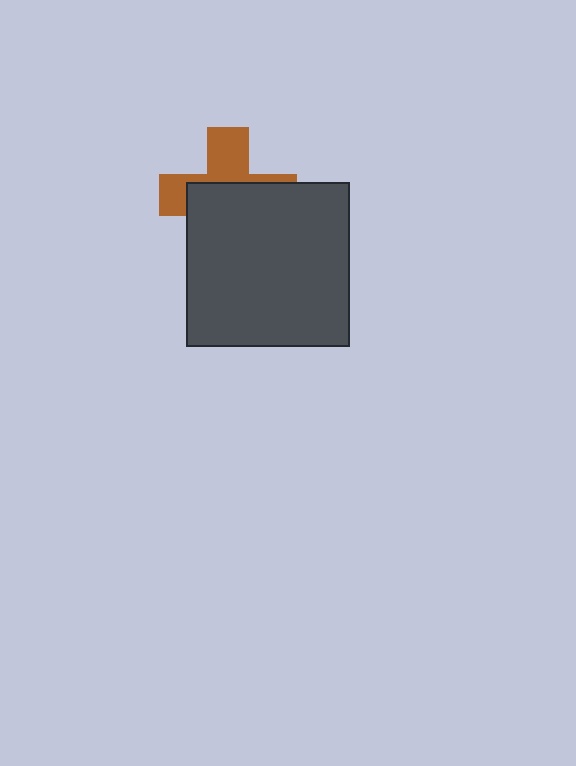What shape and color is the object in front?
The object in front is a dark gray square.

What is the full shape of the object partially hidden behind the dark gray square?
The partially hidden object is a brown cross.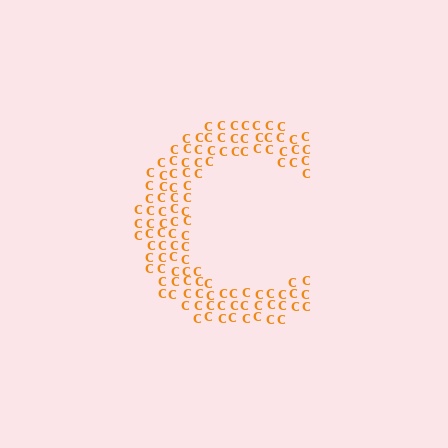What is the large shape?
The large shape is the letter C.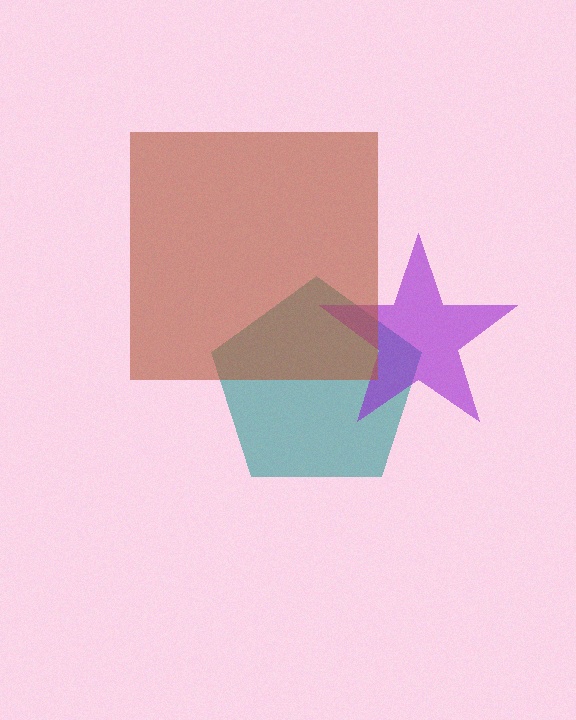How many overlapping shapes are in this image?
There are 3 overlapping shapes in the image.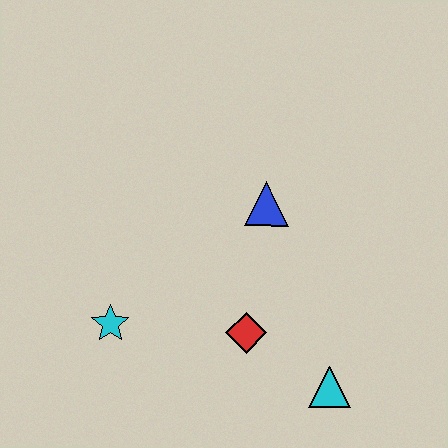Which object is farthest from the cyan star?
The cyan triangle is farthest from the cyan star.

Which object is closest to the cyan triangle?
The red diamond is closest to the cyan triangle.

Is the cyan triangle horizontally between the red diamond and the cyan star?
No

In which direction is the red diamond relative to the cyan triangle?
The red diamond is to the left of the cyan triangle.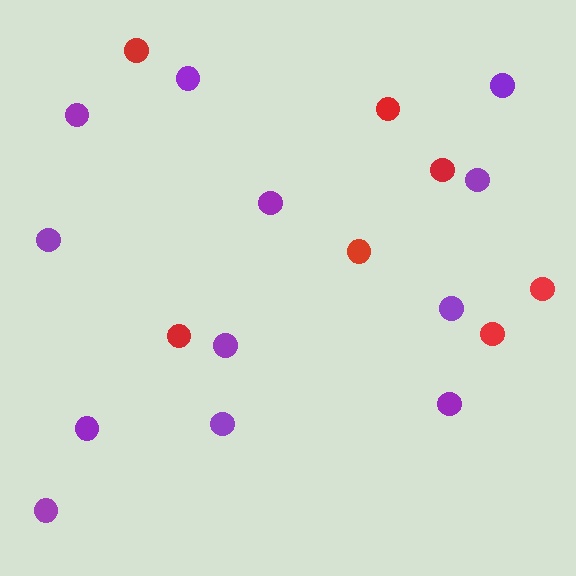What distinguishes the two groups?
There are 2 groups: one group of red circles (7) and one group of purple circles (12).